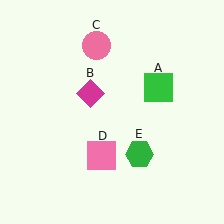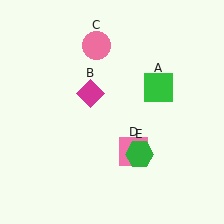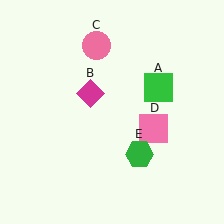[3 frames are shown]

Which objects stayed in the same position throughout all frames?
Green square (object A) and magenta diamond (object B) and pink circle (object C) and green hexagon (object E) remained stationary.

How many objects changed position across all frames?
1 object changed position: pink square (object D).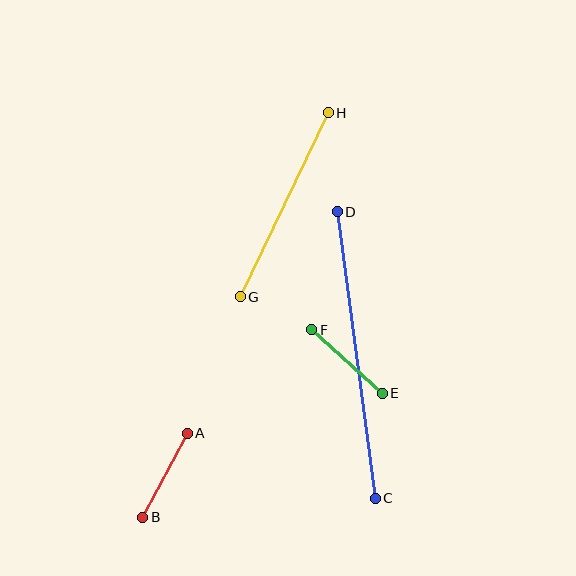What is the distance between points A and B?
The distance is approximately 95 pixels.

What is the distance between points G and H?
The distance is approximately 204 pixels.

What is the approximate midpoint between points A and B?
The midpoint is at approximately (165, 475) pixels.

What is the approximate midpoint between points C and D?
The midpoint is at approximately (356, 355) pixels.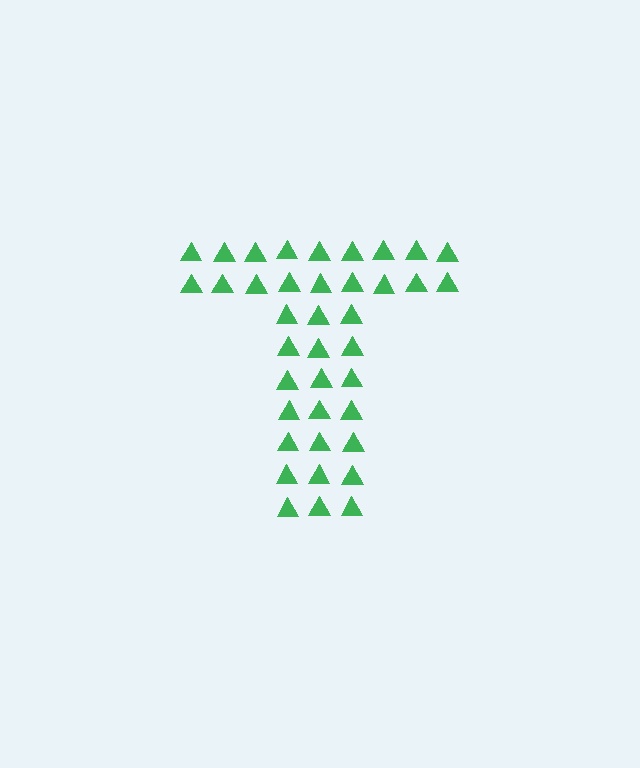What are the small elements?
The small elements are triangles.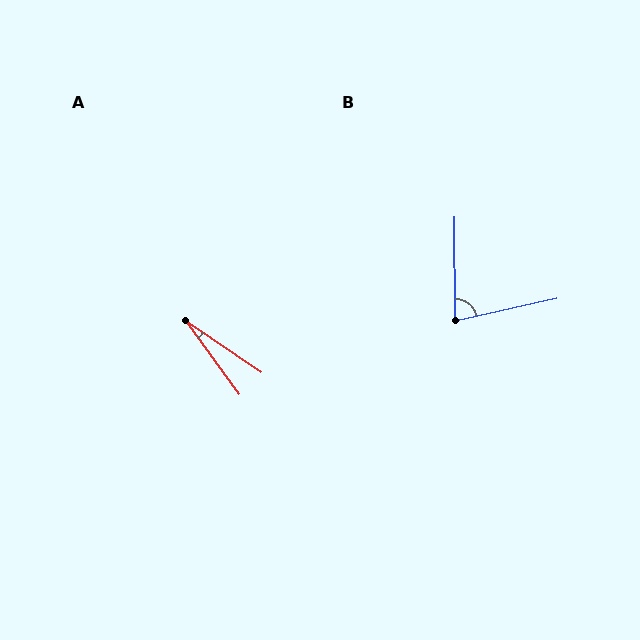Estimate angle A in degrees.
Approximately 20 degrees.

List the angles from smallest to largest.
A (20°), B (78°).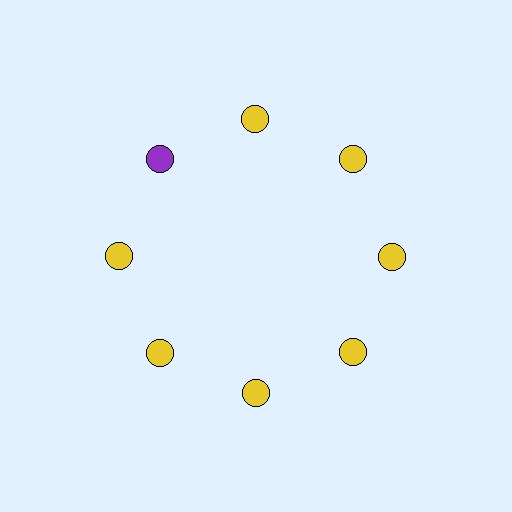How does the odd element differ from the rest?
It has a different color: purple instead of yellow.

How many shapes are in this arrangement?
There are 8 shapes arranged in a ring pattern.